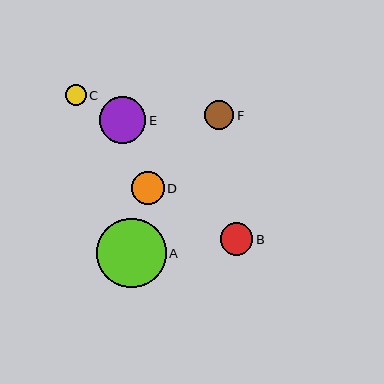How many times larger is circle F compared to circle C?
Circle F is approximately 1.4 times the size of circle C.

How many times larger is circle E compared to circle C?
Circle E is approximately 2.2 times the size of circle C.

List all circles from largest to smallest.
From largest to smallest: A, E, D, B, F, C.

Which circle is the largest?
Circle A is the largest with a size of approximately 70 pixels.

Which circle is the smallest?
Circle C is the smallest with a size of approximately 21 pixels.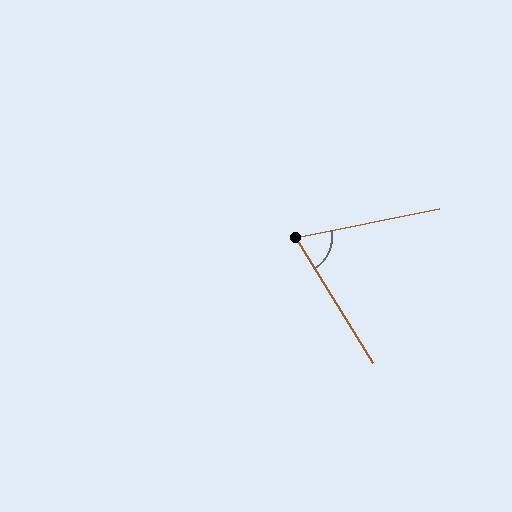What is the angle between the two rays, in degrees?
Approximately 70 degrees.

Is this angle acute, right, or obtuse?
It is acute.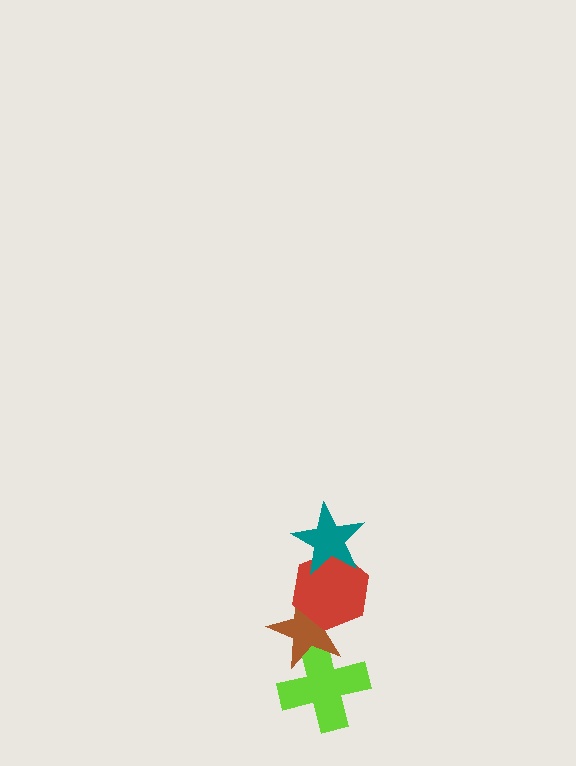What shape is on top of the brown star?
The red hexagon is on top of the brown star.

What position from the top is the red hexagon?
The red hexagon is 2nd from the top.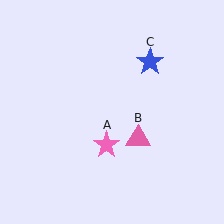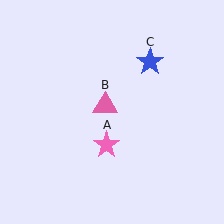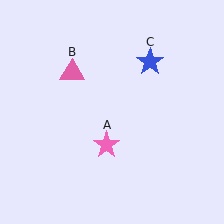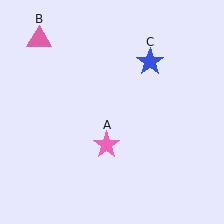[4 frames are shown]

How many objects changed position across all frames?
1 object changed position: pink triangle (object B).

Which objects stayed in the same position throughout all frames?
Pink star (object A) and blue star (object C) remained stationary.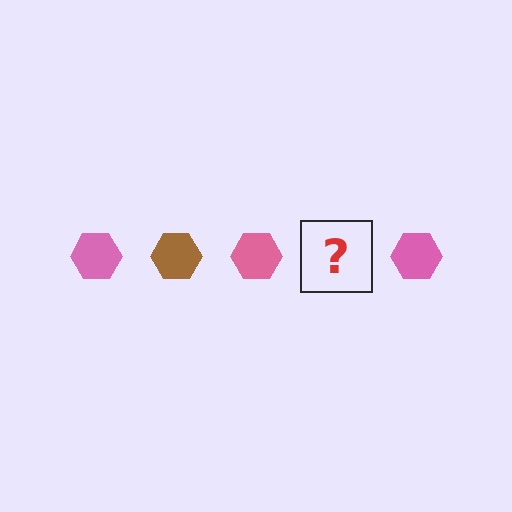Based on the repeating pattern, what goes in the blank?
The blank should be a brown hexagon.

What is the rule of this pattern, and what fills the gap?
The rule is that the pattern cycles through pink, brown hexagons. The gap should be filled with a brown hexagon.